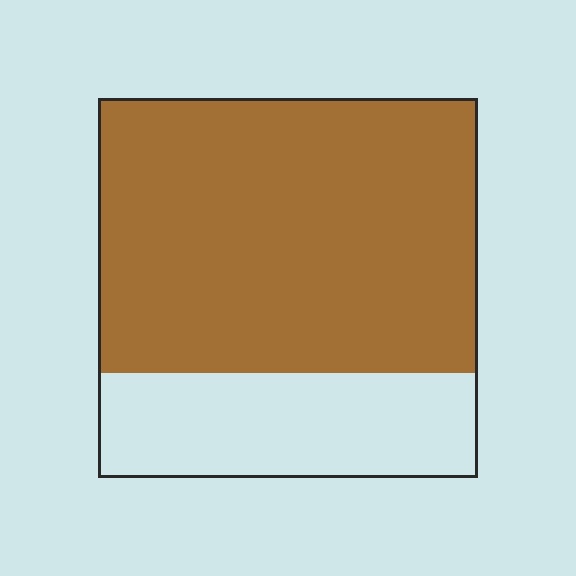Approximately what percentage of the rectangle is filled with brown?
Approximately 70%.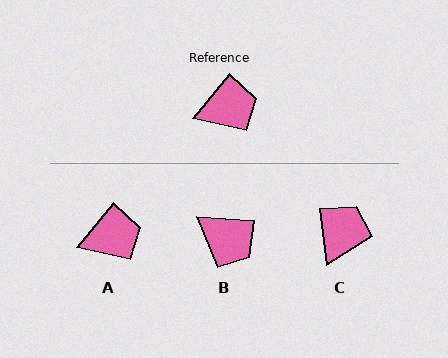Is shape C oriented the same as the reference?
No, it is off by about 45 degrees.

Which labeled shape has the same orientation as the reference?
A.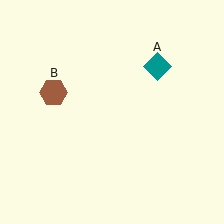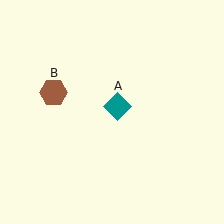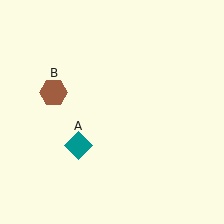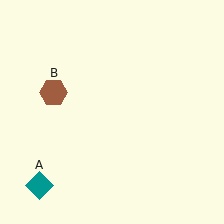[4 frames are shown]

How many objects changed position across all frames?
1 object changed position: teal diamond (object A).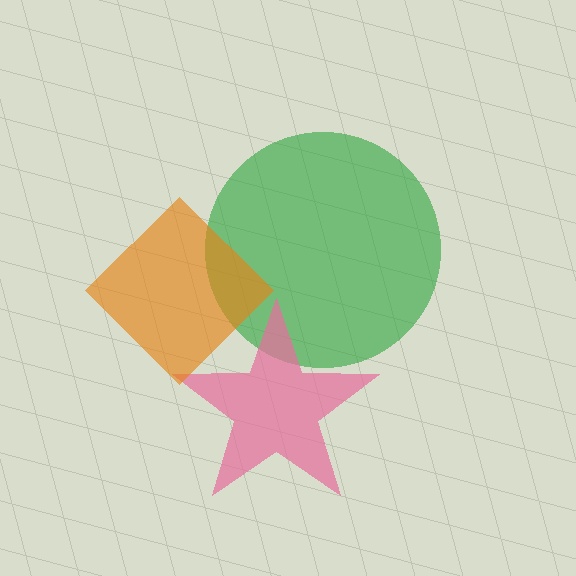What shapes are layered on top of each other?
The layered shapes are: a green circle, a pink star, an orange diamond.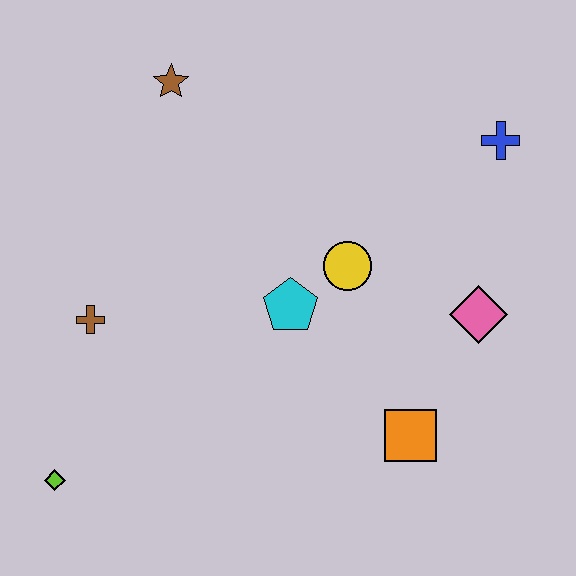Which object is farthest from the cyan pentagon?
The lime diamond is farthest from the cyan pentagon.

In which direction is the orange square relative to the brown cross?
The orange square is to the right of the brown cross.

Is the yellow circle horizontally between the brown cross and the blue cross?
Yes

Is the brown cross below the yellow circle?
Yes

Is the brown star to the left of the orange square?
Yes